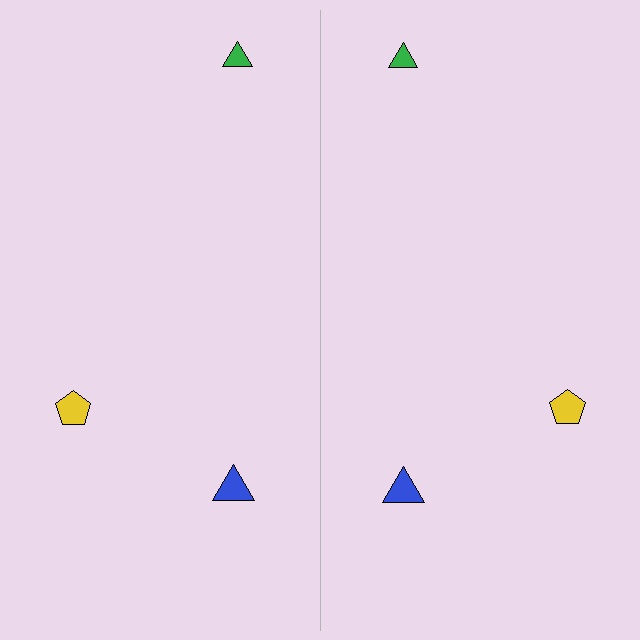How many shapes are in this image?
There are 6 shapes in this image.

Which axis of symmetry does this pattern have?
The pattern has a vertical axis of symmetry running through the center of the image.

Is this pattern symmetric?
Yes, this pattern has bilateral (reflection) symmetry.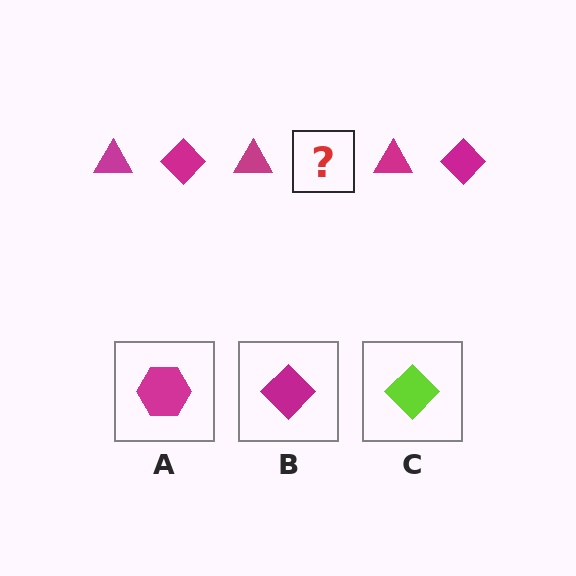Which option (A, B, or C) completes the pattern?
B.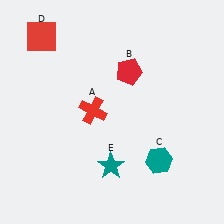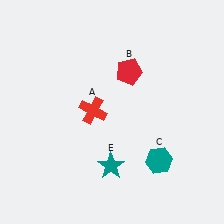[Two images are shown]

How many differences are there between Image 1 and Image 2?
There is 1 difference between the two images.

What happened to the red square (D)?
The red square (D) was removed in Image 2. It was in the top-left area of Image 1.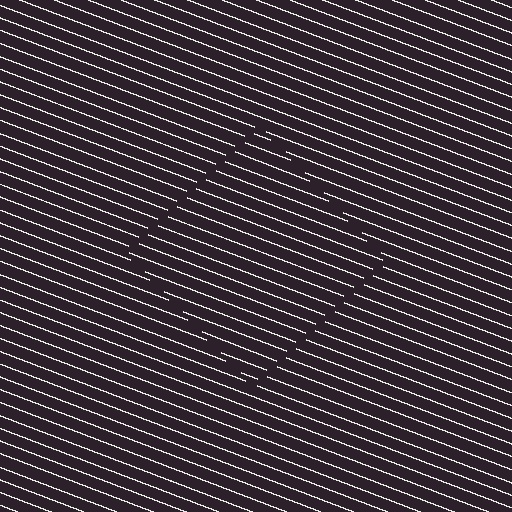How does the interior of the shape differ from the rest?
The interior of the shape contains the same grating, shifted by half a period — the contour is defined by the phase discontinuity where line-ends from the inner and outer gratings abut.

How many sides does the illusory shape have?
4 sides — the line-ends trace a square.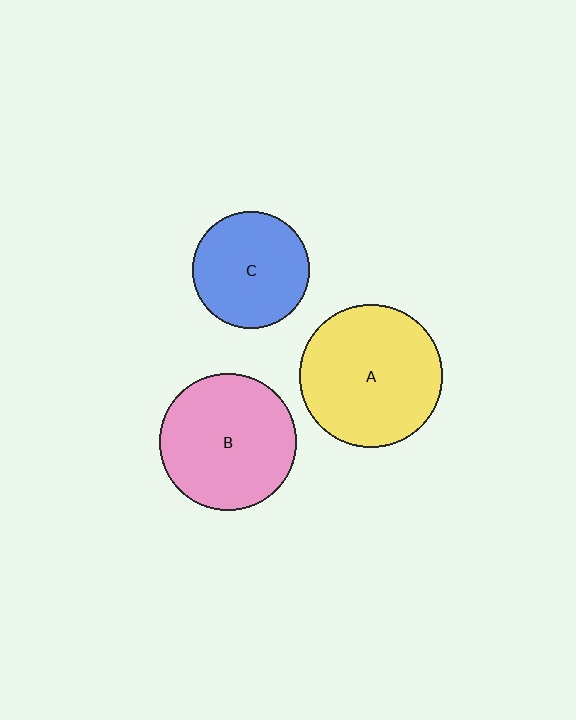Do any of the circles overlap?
No, none of the circles overlap.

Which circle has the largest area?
Circle A (yellow).